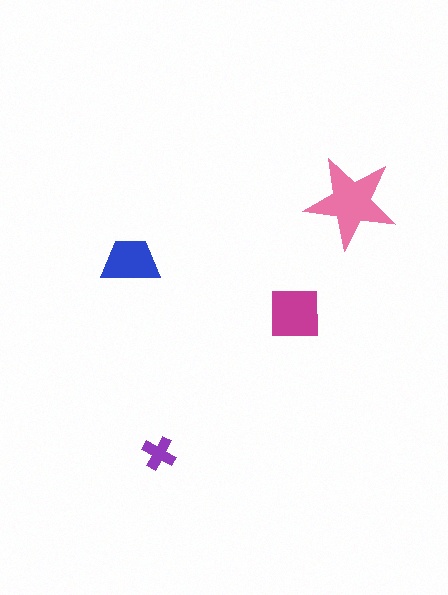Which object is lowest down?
The purple cross is bottommost.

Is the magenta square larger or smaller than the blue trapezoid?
Larger.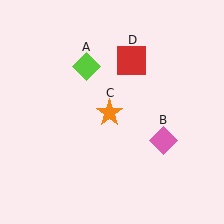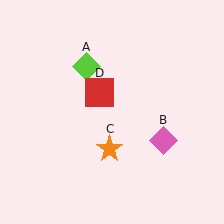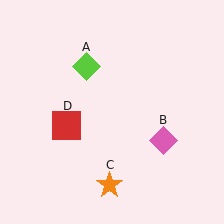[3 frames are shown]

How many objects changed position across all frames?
2 objects changed position: orange star (object C), red square (object D).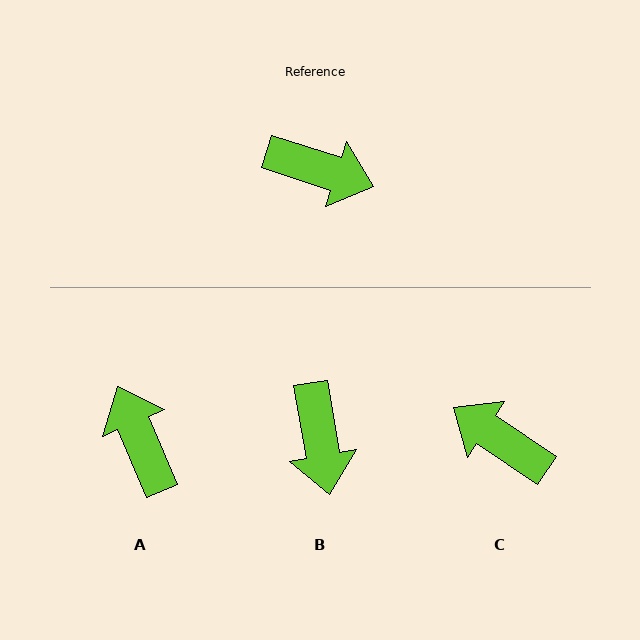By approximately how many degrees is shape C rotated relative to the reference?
Approximately 164 degrees counter-clockwise.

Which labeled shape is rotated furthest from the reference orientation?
C, about 164 degrees away.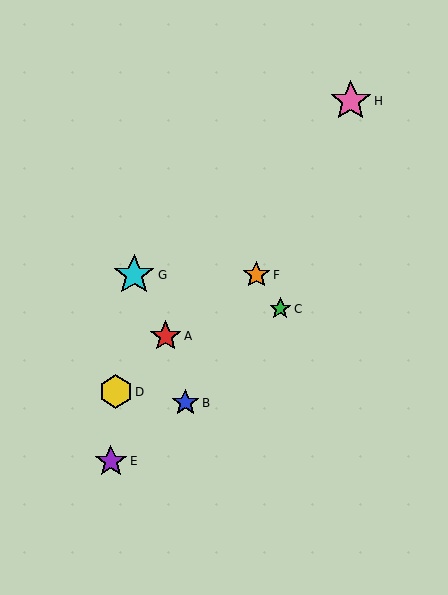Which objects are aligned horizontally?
Objects F, G are aligned horizontally.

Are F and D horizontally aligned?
No, F is at y≈275 and D is at y≈392.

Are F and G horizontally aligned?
Yes, both are at y≈275.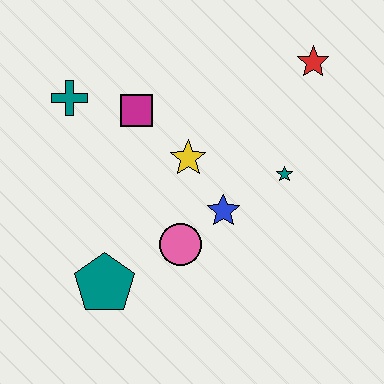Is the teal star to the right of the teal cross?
Yes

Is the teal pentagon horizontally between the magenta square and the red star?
No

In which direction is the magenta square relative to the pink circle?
The magenta square is above the pink circle.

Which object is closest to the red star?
The teal star is closest to the red star.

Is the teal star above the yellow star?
No